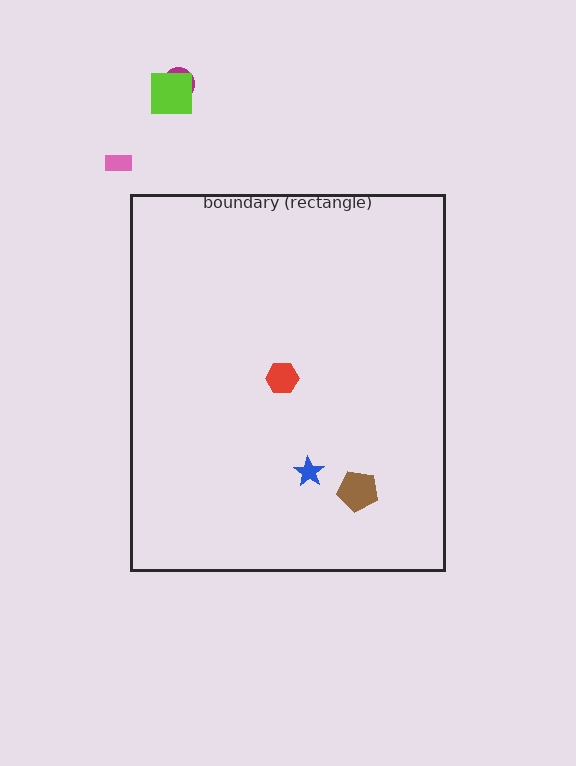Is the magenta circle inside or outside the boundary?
Outside.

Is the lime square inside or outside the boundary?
Outside.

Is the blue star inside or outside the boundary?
Inside.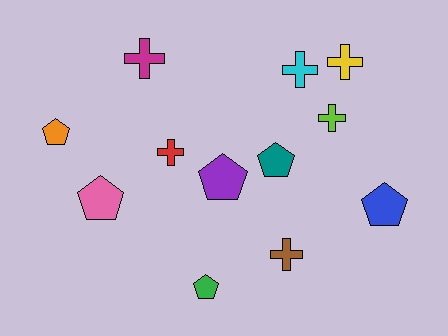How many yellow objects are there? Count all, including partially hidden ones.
There is 1 yellow object.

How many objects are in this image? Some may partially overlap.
There are 12 objects.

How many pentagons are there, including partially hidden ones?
There are 6 pentagons.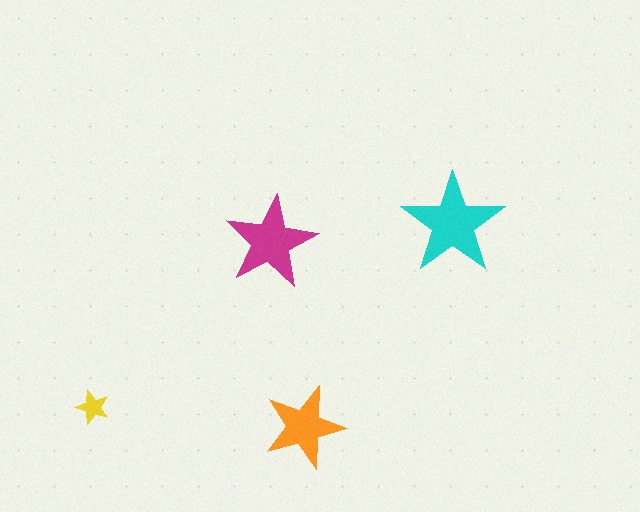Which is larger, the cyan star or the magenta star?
The cyan one.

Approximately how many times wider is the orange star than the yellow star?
About 2.5 times wider.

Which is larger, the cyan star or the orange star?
The cyan one.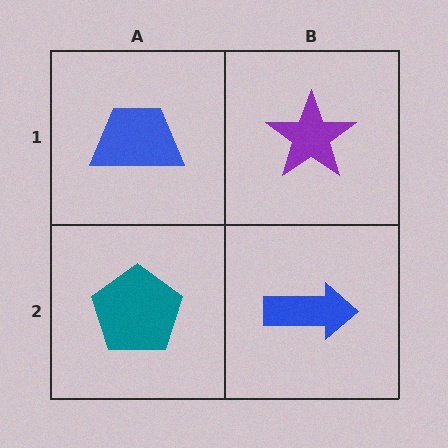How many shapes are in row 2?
2 shapes.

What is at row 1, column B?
A purple star.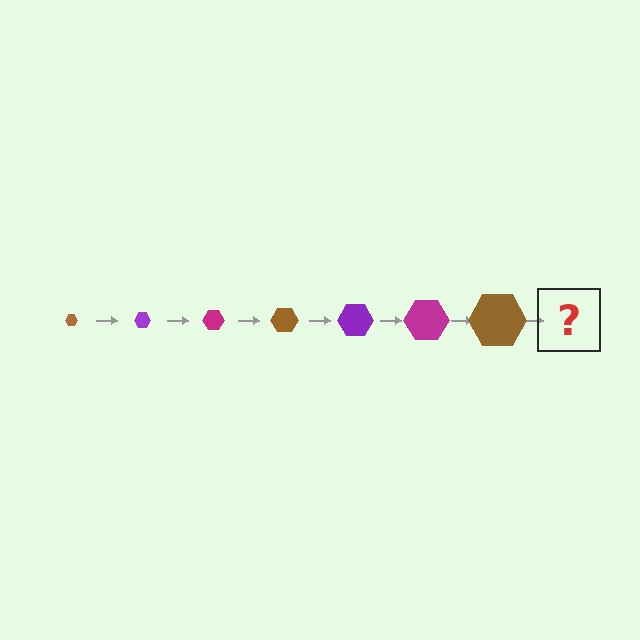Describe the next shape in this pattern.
It should be a purple hexagon, larger than the previous one.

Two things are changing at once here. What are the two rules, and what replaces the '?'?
The two rules are that the hexagon grows larger each step and the color cycles through brown, purple, and magenta. The '?' should be a purple hexagon, larger than the previous one.